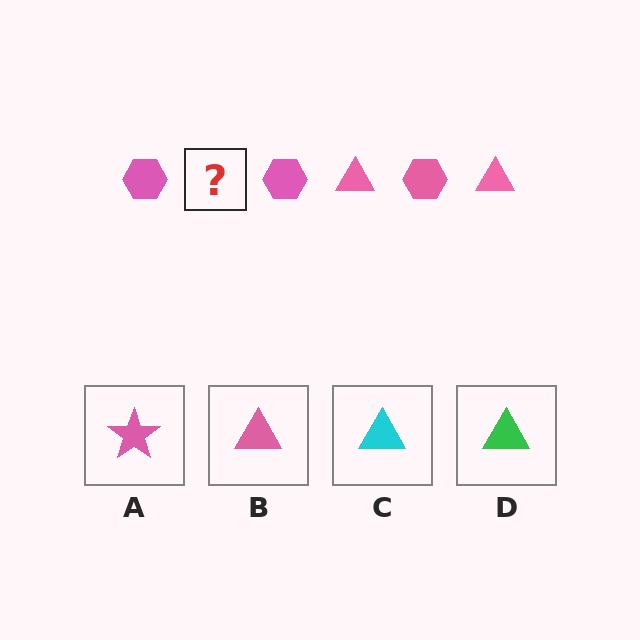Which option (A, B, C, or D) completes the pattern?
B.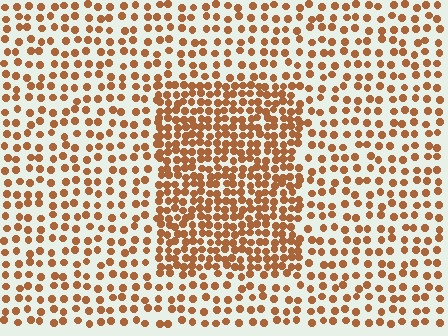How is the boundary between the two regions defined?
The boundary is defined by a change in element density (approximately 2.0x ratio). All elements are the same color, size, and shape.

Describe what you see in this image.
The image contains small brown elements arranged at two different densities. A rectangle-shaped region is visible where the elements are more densely packed than the surrounding area.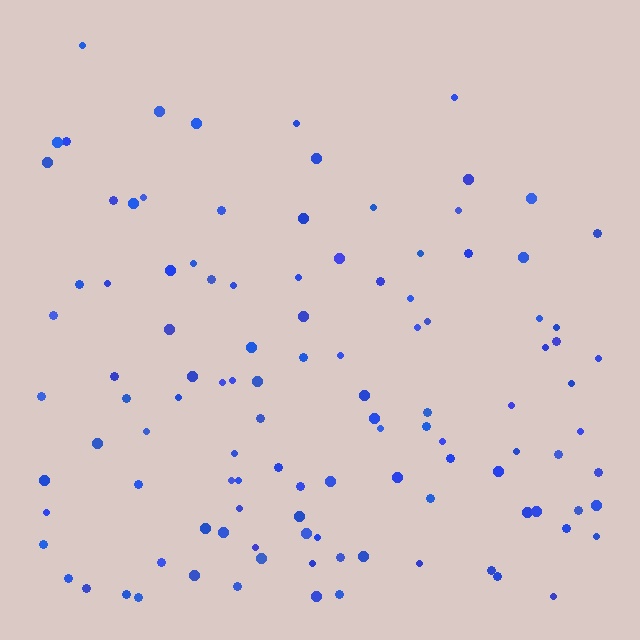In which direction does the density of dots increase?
From top to bottom, with the bottom side densest.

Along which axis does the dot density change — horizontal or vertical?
Vertical.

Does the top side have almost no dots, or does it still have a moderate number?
Still a moderate number, just noticeably fewer than the bottom.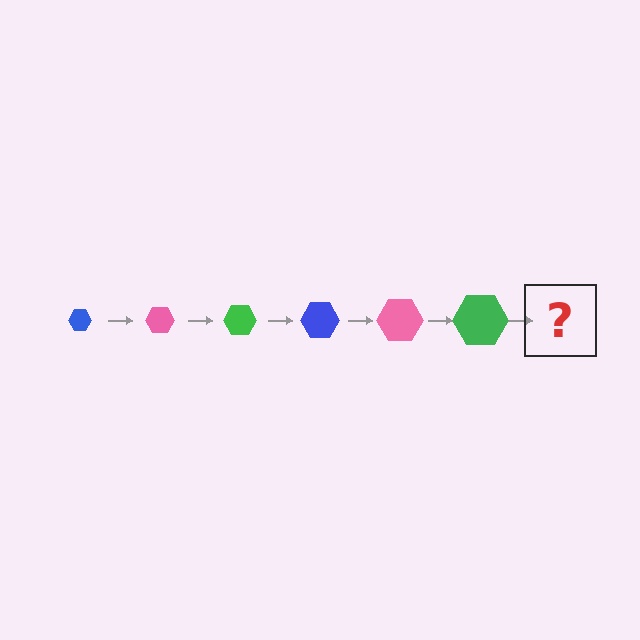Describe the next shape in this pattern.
It should be a blue hexagon, larger than the previous one.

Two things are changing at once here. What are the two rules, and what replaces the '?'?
The two rules are that the hexagon grows larger each step and the color cycles through blue, pink, and green. The '?' should be a blue hexagon, larger than the previous one.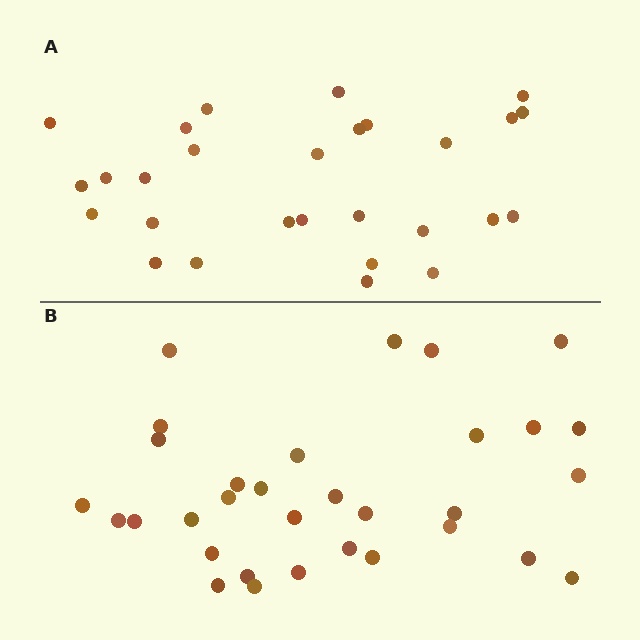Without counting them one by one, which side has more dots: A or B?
Region B (the bottom region) has more dots.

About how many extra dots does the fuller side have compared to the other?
Region B has about 4 more dots than region A.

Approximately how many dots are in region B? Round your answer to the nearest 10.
About 30 dots. (The exact count is 32, which rounds to 30.)